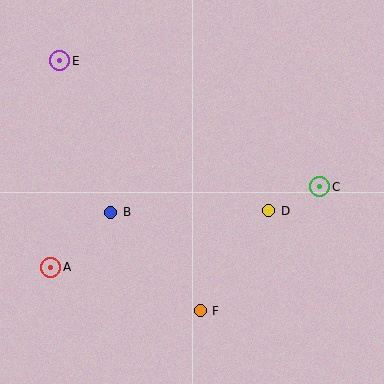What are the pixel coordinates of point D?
Point D is at (269, 211).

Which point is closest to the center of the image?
Point D at (269, 211) is closest to the center.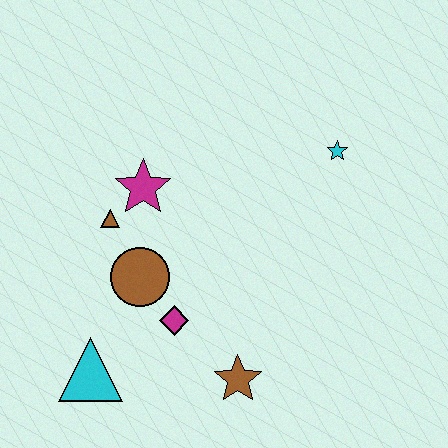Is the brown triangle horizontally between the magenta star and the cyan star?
No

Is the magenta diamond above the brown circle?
No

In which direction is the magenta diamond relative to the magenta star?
The magenta diamond is below the magenta star.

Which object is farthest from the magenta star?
The brown star is farthest from the magenta star.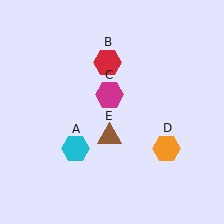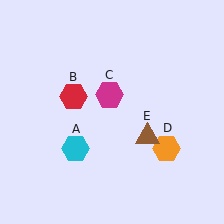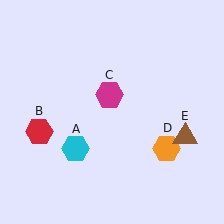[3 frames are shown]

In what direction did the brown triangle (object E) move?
The brown triangle (object E) moved right.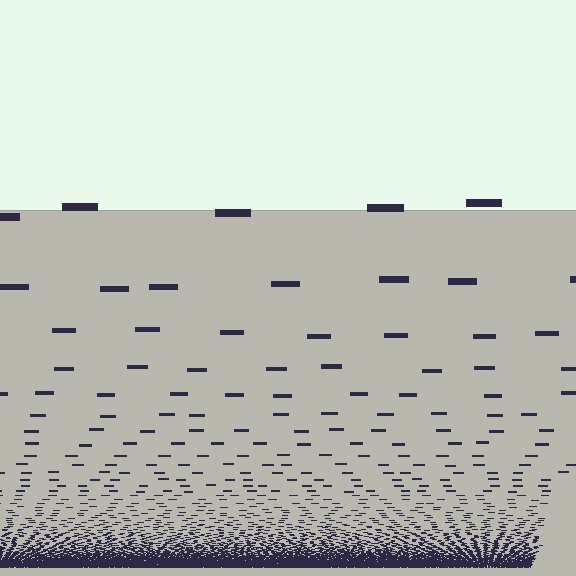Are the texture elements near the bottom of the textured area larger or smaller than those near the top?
Smaller. The gradient is inverted — elements near the bottom are smaller and denser.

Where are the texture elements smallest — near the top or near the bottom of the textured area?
Near the bottom.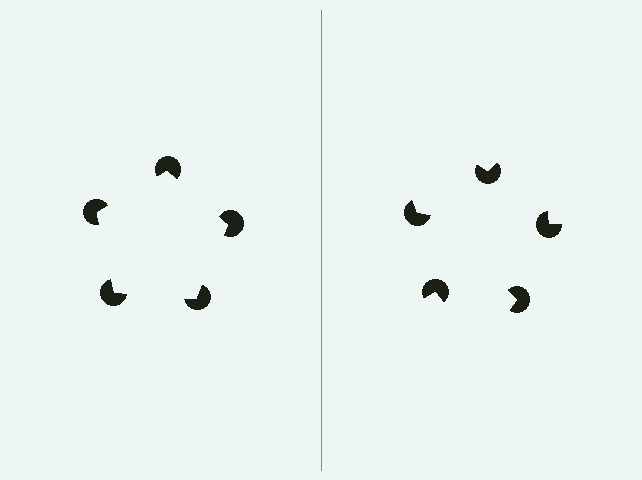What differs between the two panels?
The pac-man discs are positioned identically on both sides; only the wedge orientations differ. On the left they align to a pentagon; on the right they are misaligned.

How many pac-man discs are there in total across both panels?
10 — 5 on each side.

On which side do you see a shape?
An illusory pentagon appears on the left side. On the right side the wedge cuts are rotated, so no coherent shape forms.